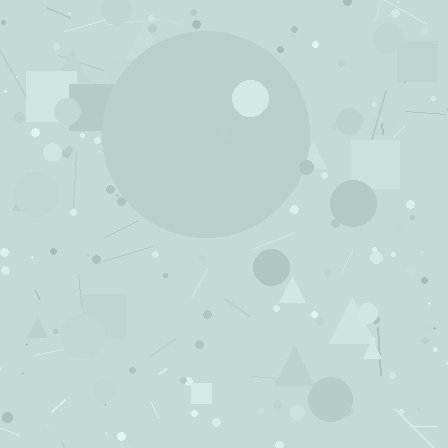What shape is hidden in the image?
A circle is hidden in the image.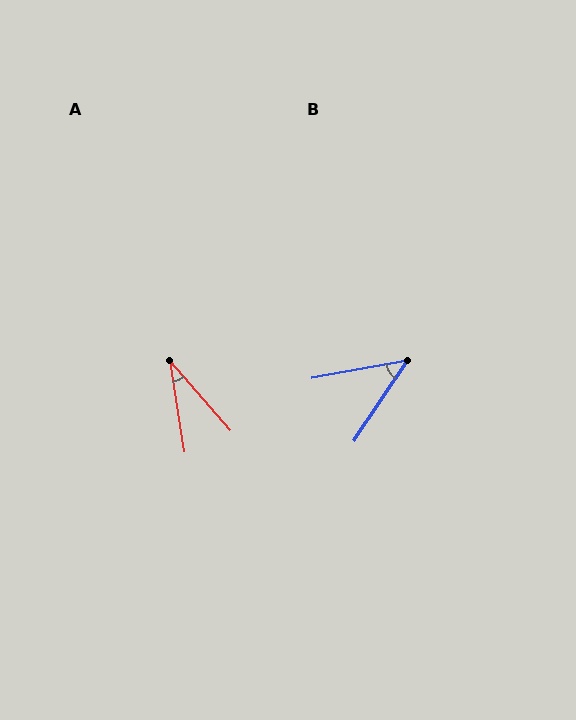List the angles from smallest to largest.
A (32°), B (46°).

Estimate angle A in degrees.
Approximately 32 degrees.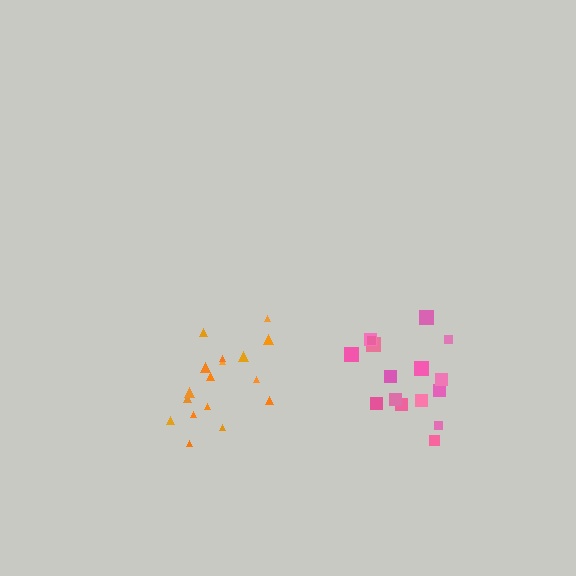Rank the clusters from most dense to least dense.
orange, pink.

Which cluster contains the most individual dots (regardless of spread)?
Orange (18).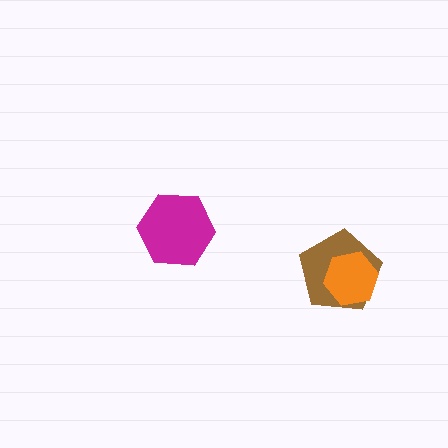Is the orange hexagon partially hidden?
No, no other shape covers it.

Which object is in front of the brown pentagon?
The orange hexagon is in front of the brown pentagon.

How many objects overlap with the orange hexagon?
1 object overlaps with the orange hexagon.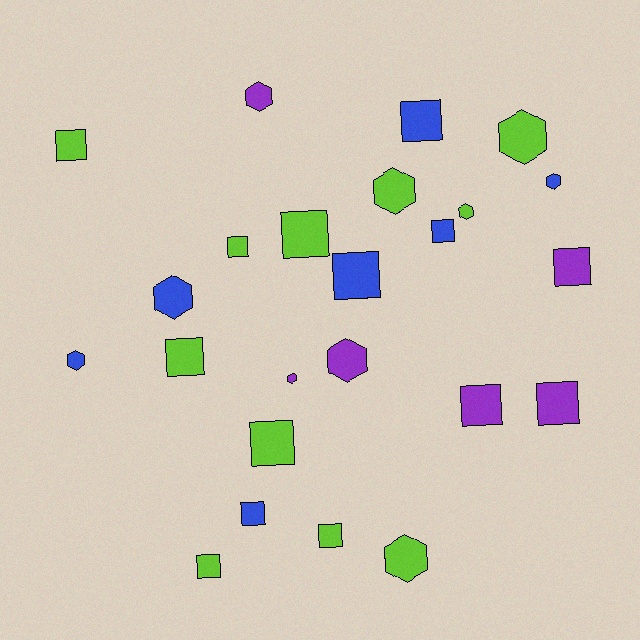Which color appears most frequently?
Lime, with 11 objects.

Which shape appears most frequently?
Square, with 14 objects.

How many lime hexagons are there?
There are 4 lime hexagons.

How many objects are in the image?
There are 24 objects.